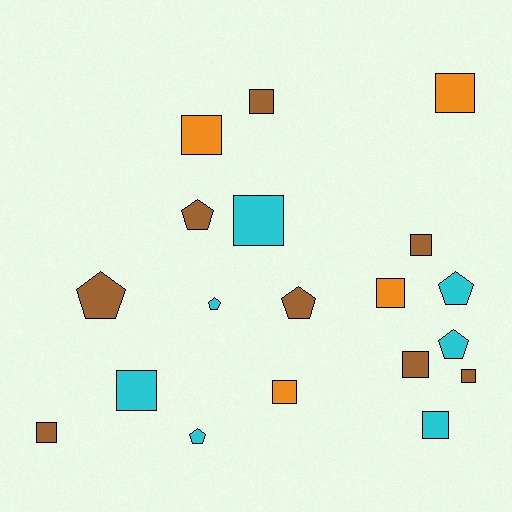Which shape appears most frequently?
Square, with 12 objects.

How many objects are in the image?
There are 19 objects.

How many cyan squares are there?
There are 3 cyan squares.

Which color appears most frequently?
Brown, with 8 objects.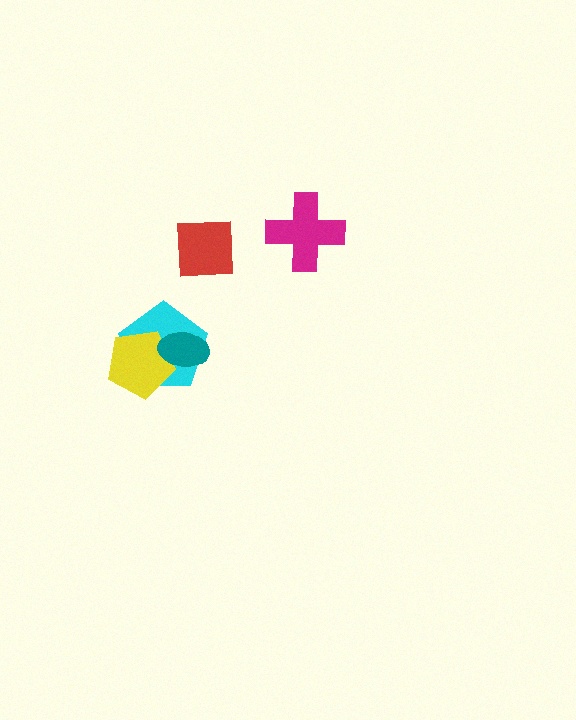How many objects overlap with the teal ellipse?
2 objects overlap with the teal ellipse.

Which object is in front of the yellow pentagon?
The teal ellipse is in front of the yellow pentagon.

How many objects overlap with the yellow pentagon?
2 objects overlap with the yellow pentagon.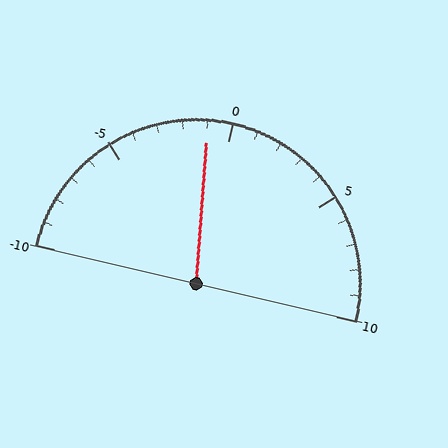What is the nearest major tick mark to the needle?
The nearest major tick mark is 0.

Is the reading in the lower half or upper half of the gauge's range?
The reading is in the lower half of the range (-10 to 10).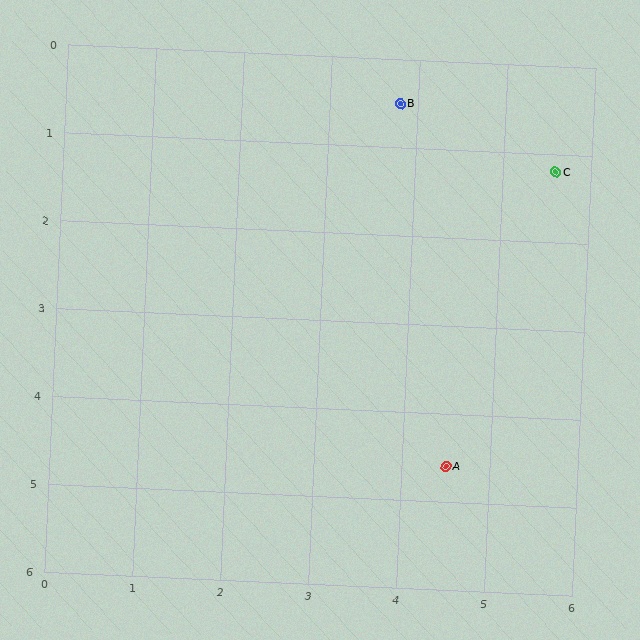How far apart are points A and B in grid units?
Points A and B are about 4.2 grid units apart.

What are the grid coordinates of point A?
Point A is at approximately (4.5, 4.6).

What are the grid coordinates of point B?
Point B is at approximately (3.8, 0.5).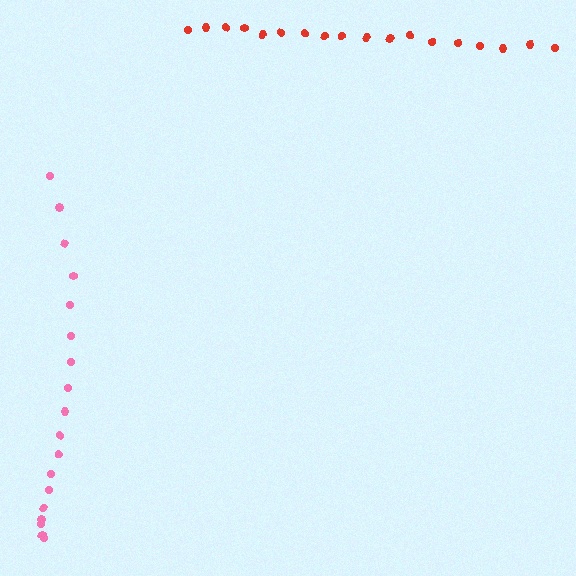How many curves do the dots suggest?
There are 2 distinct paths.